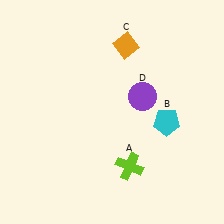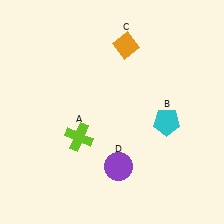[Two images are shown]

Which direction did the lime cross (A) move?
The lime cross (A) moved left.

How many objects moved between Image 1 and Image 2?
2 objects moved between the two images.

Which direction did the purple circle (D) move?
The purple circle (D) moved down.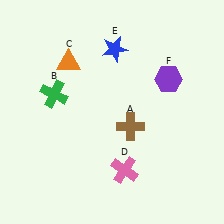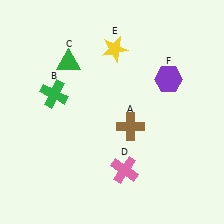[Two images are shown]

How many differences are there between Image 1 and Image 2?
There are 2 differences between the two images.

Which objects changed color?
C changed from orange to green. E changed from blue to yellow.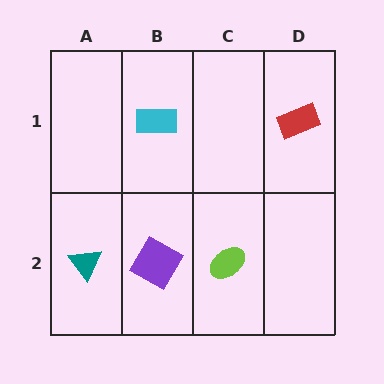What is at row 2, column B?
A purple square.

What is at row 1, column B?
A cyan rectangle.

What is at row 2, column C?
A lime ellipse.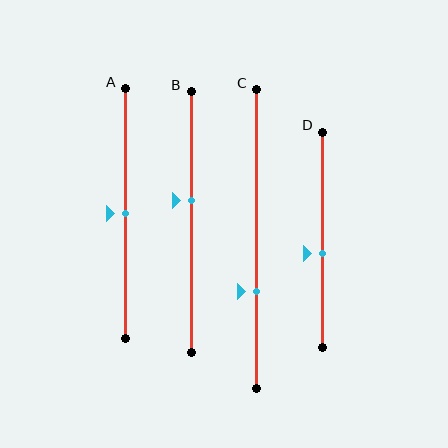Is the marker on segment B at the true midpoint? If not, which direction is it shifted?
No, the marker on segment B is shifted upward by about 8% of the segment length.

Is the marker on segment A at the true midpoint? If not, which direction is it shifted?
Yes, the marker on segment A is at the true midpoint.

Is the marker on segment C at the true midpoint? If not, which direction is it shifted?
No, the marker on segment C is shifted downward by about 18% of the segment length.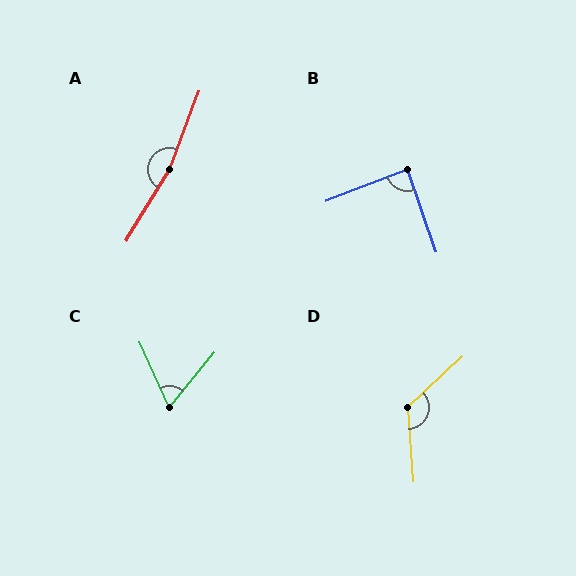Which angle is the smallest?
C, at approximately 64 degrees.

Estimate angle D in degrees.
Approximately 129 degrees.